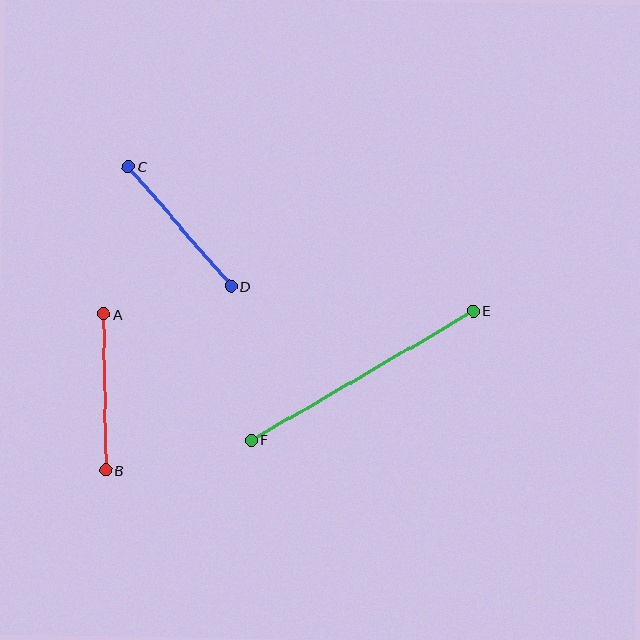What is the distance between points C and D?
The distance is approximately 158 pixels.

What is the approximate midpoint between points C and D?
The midpoint is at approximately (179, 226) pixels.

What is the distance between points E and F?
The distance is approximately 257 pixels.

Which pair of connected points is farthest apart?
Points E and F are farthest apart.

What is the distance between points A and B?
The distance is approximately 156 pixels.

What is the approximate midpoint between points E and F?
The midpoint is at approximately (362, 375) pixels.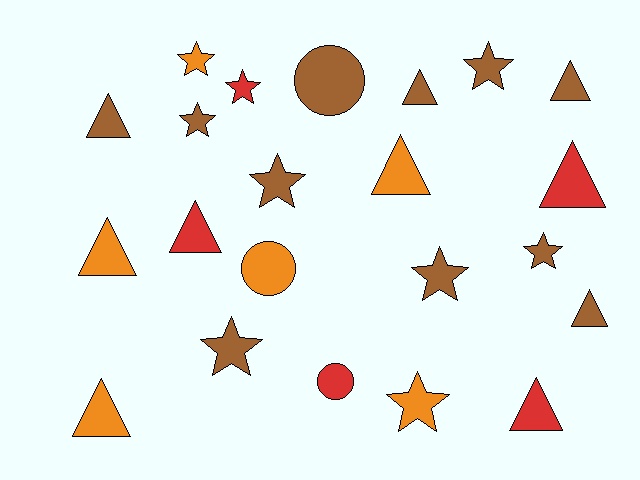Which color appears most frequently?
Brown, with 11 objects.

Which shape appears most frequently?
Triangle, with 10 objects.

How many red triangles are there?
There are 3 red triangles.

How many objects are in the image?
There are 22 objects.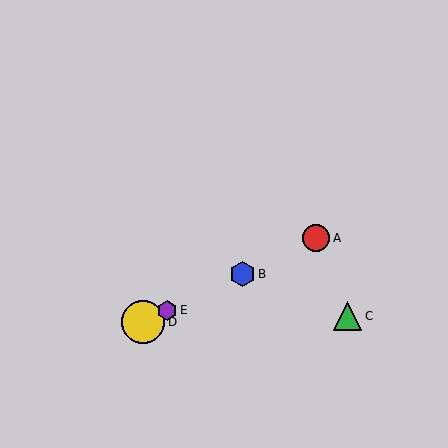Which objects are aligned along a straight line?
Objects A, B, D, E are aligned along a straight line.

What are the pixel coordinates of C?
Object C is at (347, 316).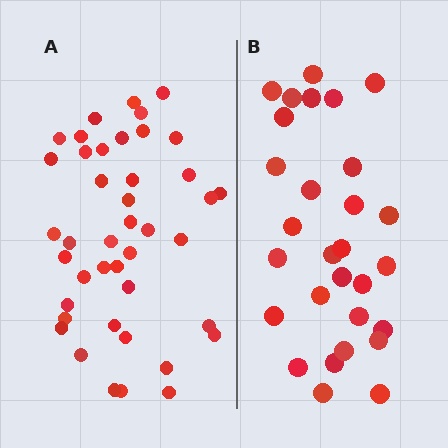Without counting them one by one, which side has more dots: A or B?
Region A (the left region) has more dots.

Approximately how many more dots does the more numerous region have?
Region A has approximately 15 more dots than region B.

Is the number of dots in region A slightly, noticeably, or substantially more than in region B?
Region A has noticeably more, but not dramatically so. The ratio is roughly 1.4 to 1.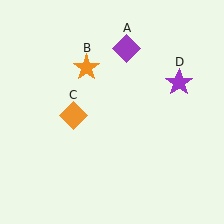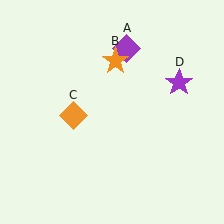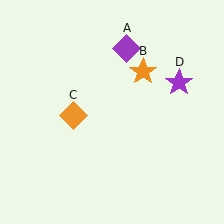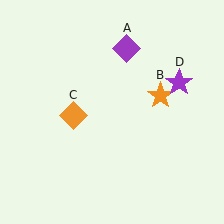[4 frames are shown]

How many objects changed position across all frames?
1 object changed position: orange star (object B).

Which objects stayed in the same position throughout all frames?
Purple diamond (object A) and orange diamond (object C) and purple star (object D) remained stationary.